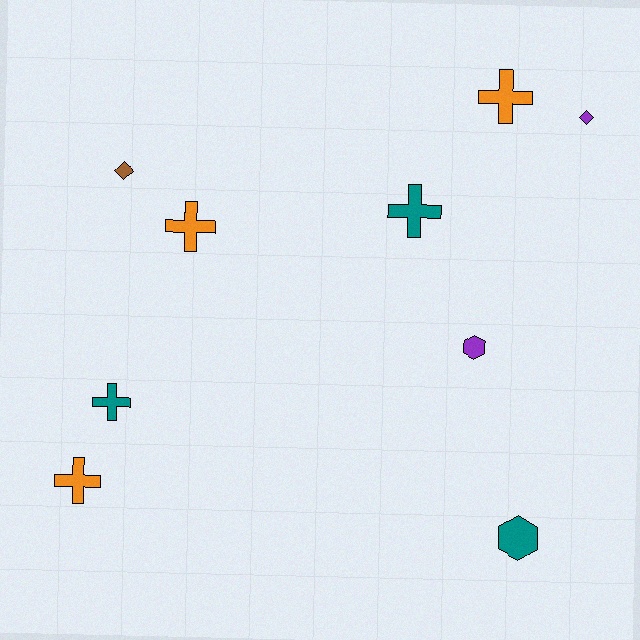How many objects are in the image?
There are 9 objects.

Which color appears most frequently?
Orange, with 3 objects.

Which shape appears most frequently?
Cross, with 5 objects.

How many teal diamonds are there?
There are no teal diamonds.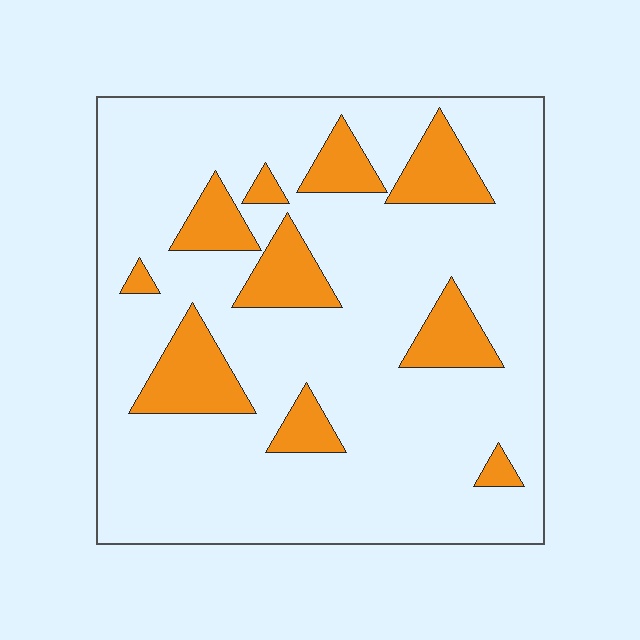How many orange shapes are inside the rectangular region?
10.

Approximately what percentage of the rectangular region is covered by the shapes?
Approximately 20%.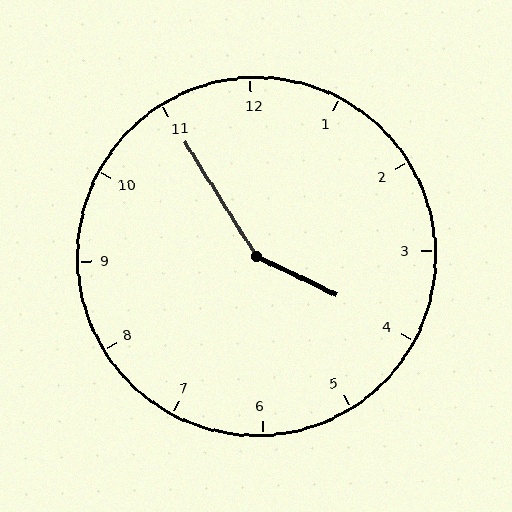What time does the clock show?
3:55.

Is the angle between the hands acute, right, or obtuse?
It is obtuse.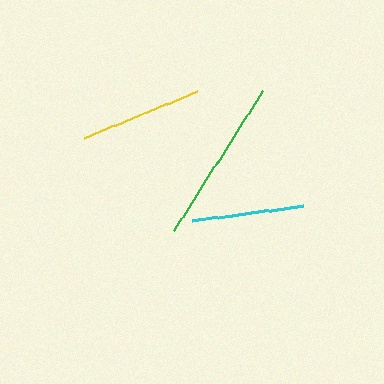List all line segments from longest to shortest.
From longest to shortest: green, yellow, cyan.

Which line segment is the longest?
The green line is the longest at approximately 165 pixels.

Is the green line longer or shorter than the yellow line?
The green line is longer than the yellow line.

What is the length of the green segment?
The green segment is approximately 165 pixels long.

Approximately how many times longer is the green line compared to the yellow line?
The green line is approximately 1.3 times the length of the yellow line.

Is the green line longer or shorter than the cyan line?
The green line is longer than the cyan line.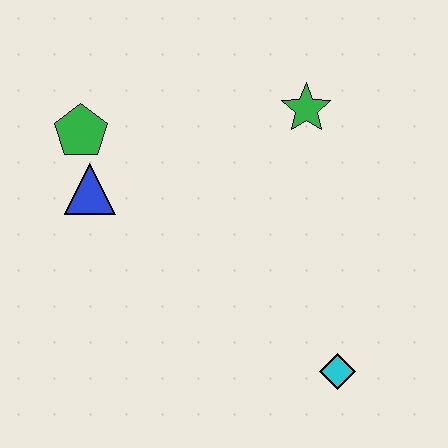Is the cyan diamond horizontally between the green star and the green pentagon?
No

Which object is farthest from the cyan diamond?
The green pentagon is farthest from the cyan diamond.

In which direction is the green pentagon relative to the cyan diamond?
The green pentagon is to the left of the cyan diamond.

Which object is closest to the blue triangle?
The green pentagon is closest to the blue triangle.